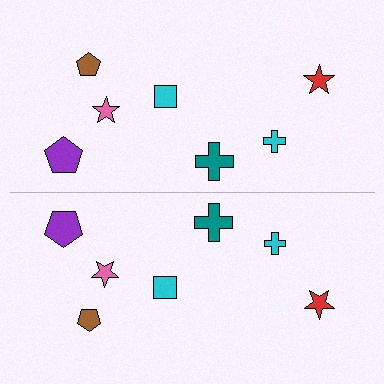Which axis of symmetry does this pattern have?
The pattern has a horizontal axis of symmetry running through the center of the image.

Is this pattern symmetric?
Yes, this pattern has bilateral (reflection) symmetry.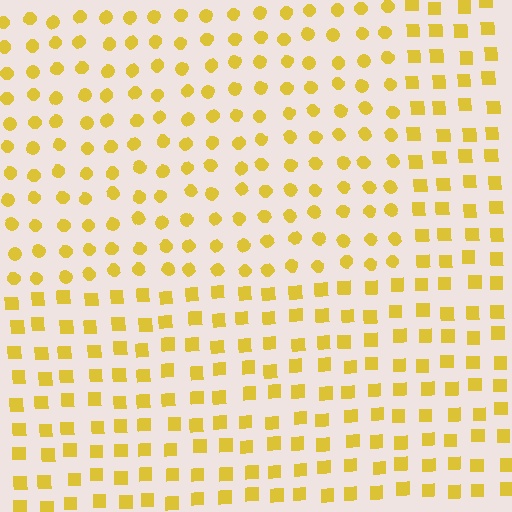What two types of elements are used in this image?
The image uses circles inside the rectangle region and squares outside it.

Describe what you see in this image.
The image is filled with small yellow elements arranged in a uniform grid. A rectangle-shaped region contains circles, while the surrounding area contains squares. The boundary is defined purely by the change in element shape.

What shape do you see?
I see a rectangle.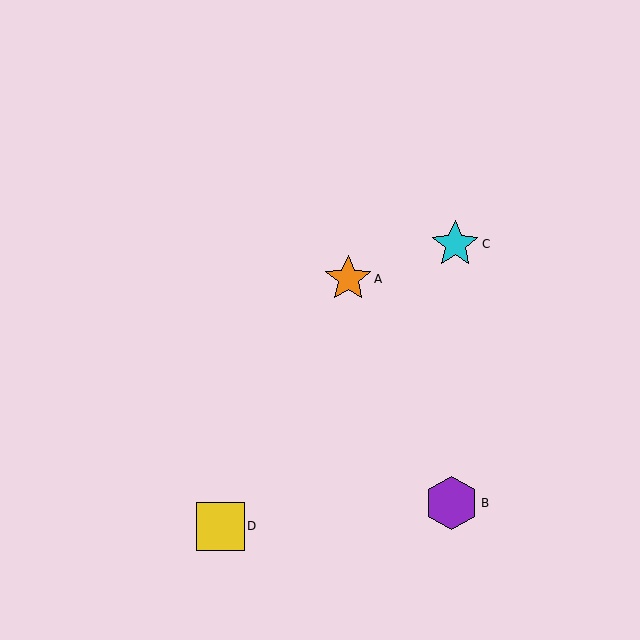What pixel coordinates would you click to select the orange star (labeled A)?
Click at (348, 279) to select the orange star A.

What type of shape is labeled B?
Shape B is a purple hexagon.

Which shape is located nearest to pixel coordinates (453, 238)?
The cyan star (labeled C) at (455, 244) is nearest to that location.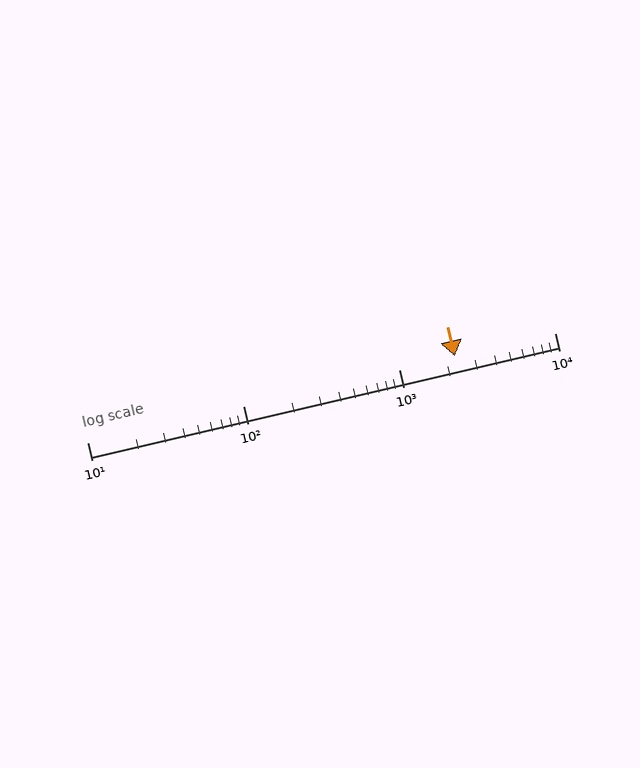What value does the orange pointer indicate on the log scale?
The pointer indicates approximately 2300.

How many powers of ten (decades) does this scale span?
The scale spans 3 decades, from 10 to 10000.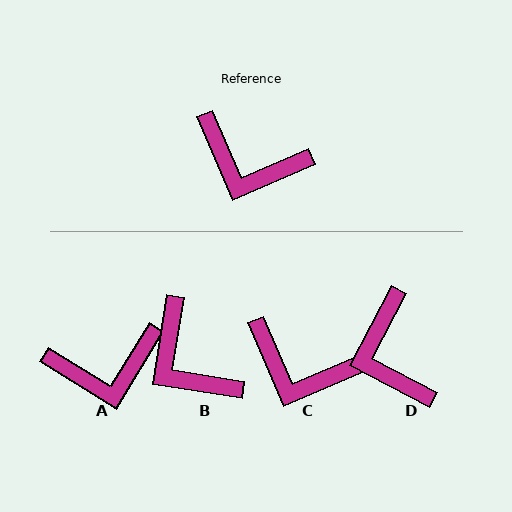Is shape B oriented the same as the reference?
No, it is off by about 32 degrees.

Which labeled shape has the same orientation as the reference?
C.